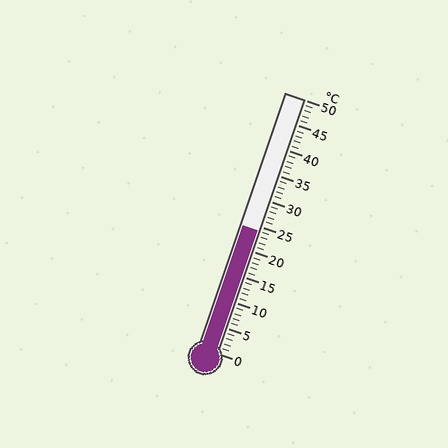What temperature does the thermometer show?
The thermometer shows approximately 24°C.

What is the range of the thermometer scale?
The thermometer scale ranges from 0°C to 50°C.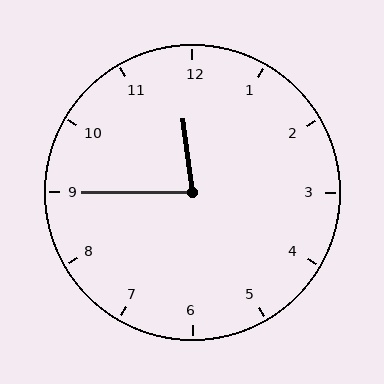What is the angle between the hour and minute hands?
Approximately 82 degrees.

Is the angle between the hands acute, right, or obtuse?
It is acute.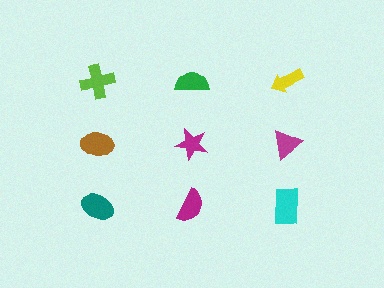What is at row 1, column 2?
A green semicircle.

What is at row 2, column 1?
A brown ellipse.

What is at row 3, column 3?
A cyan rectangle.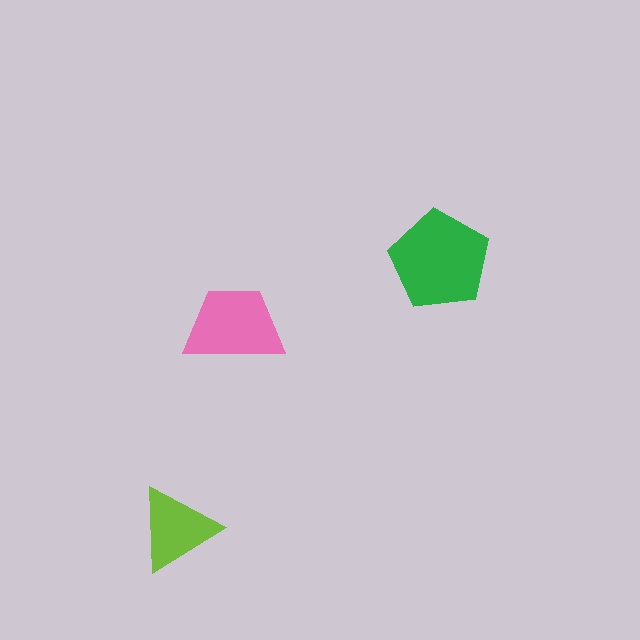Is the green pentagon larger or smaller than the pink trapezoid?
Larger.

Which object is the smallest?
The lime triangle.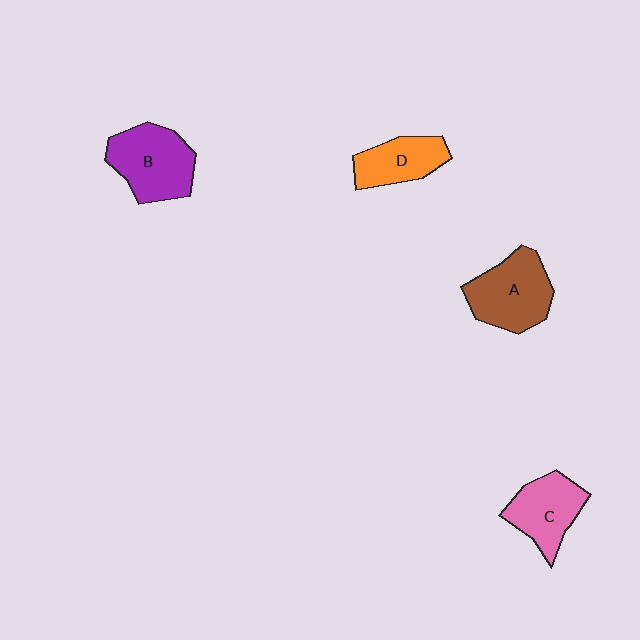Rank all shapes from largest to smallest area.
From largest to smallest: B (purple), A (brown), C (pink), D (orange).